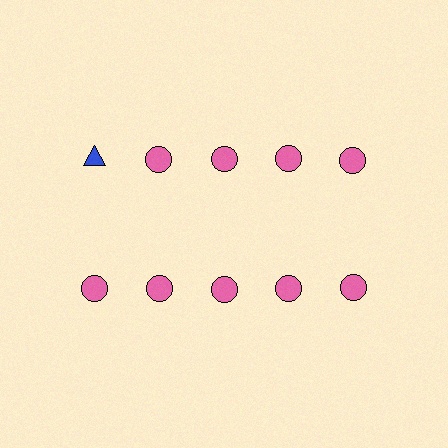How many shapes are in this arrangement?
There are 10 shapes arranged in a grid pattern.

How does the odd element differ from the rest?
It differs in both color (blue instead of pink) and shape (triangle instead of circle).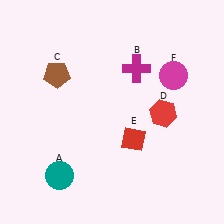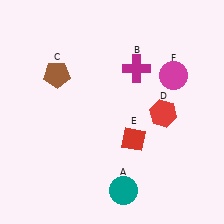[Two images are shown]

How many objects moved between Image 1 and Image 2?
1 object moved between the two images.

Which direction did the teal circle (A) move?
The teal circle (A) moved right.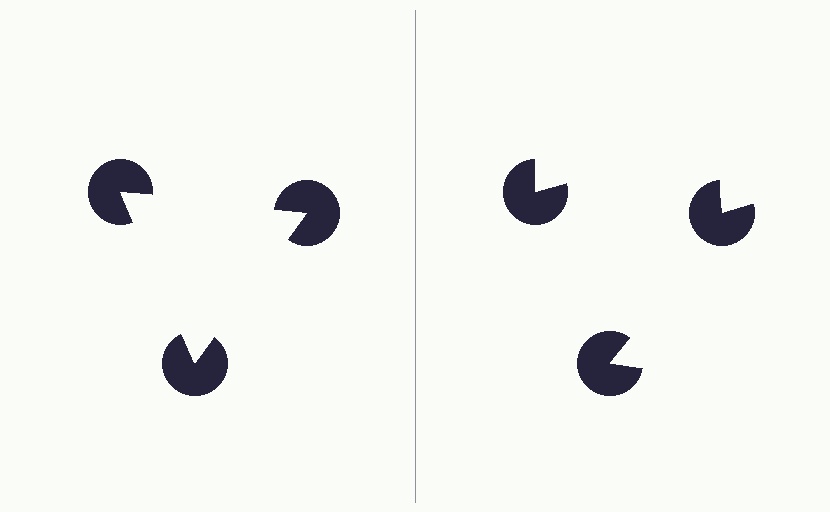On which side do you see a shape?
An illusory triangle appears on the left side. On the right side the wedge cuts are rotated, so no coherent shape forms.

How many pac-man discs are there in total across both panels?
6 — 3 on each side.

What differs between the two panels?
The pac-man discs are positioned identically on both sides; only the wedge orientations differ. On the left they align to a triangle; on the right they are misaligned.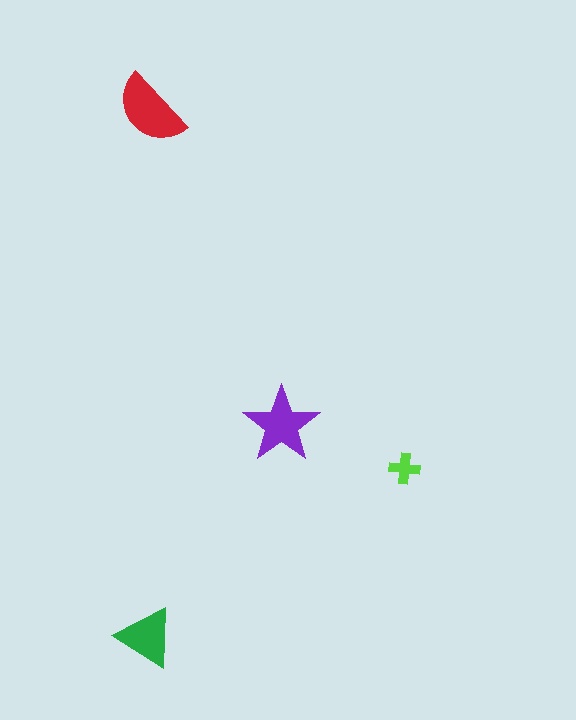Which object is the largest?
The red semicircle.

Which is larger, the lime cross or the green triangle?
The green triangle.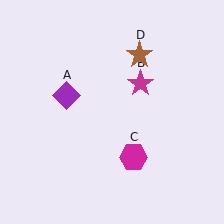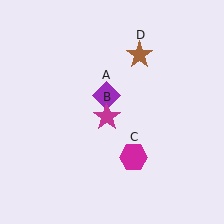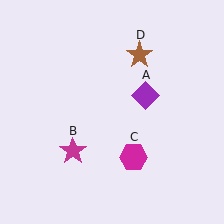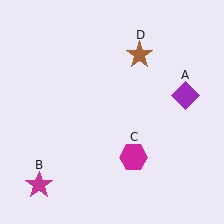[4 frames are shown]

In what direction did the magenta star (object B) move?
The magenta star (object B) moved down and to the left.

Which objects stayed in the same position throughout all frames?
Magenta hexagon (object C) and brown star (object D) remained stationary.